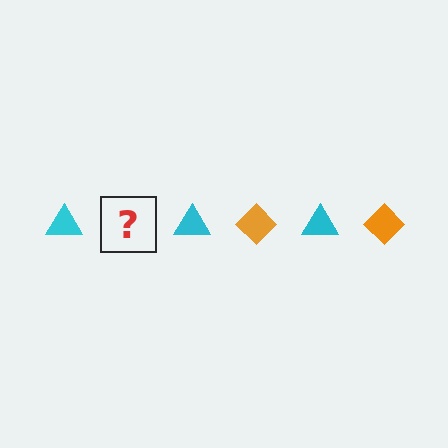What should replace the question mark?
The question mark should be replaced with an orange diamond.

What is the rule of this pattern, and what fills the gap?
The rule is that the pattern alternates between cyan triangle and orange diamond. The gap should be filled with an orange diamond.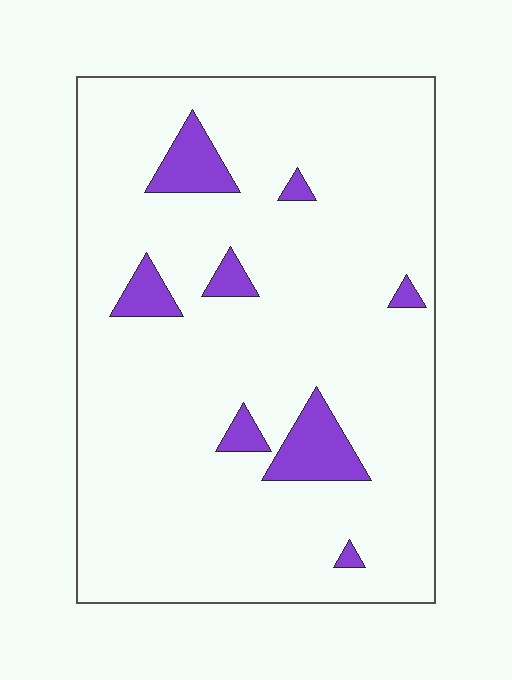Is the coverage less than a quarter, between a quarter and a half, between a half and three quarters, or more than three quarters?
Less than a quarter.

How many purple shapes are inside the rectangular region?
8.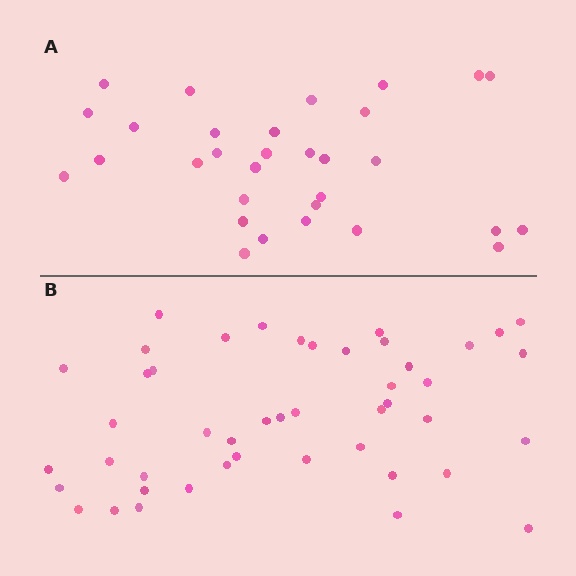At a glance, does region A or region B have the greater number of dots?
Region B (the bottom region) has more dots.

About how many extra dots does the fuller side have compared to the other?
Region B has approximately 15 more dots than region A.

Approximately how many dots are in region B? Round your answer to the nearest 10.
About 50 dots. (The exact count is 46, which rounds to 50.)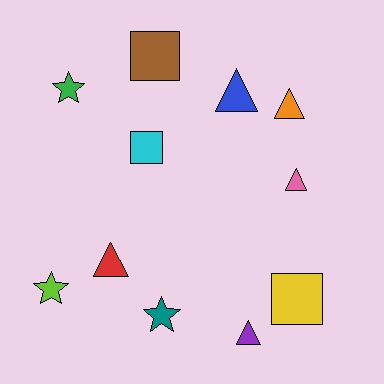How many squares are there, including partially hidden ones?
There are 3 squares.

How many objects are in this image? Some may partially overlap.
There are 11 objects.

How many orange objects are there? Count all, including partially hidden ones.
There is 1 orange object.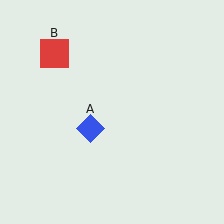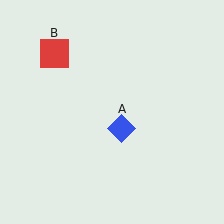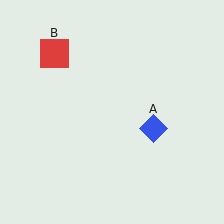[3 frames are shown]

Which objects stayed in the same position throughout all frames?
Red square (object B) remained stationary.